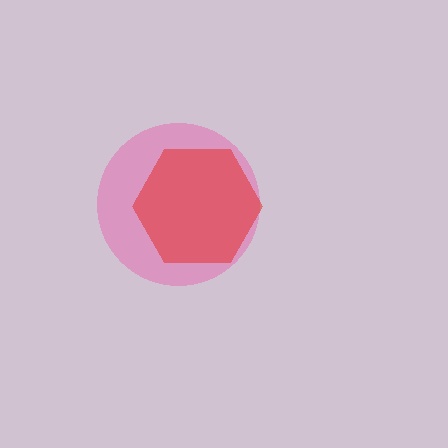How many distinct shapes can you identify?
There are 2 distinct shapes: a pink circle, a red hexagon.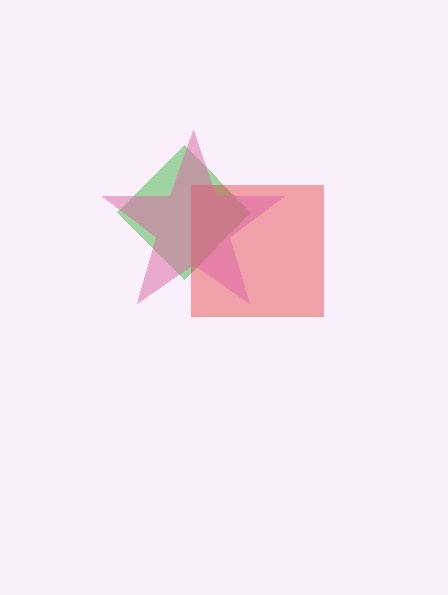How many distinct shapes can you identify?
There are 3 distinct shapes: a green diamond, a red square, a pink star.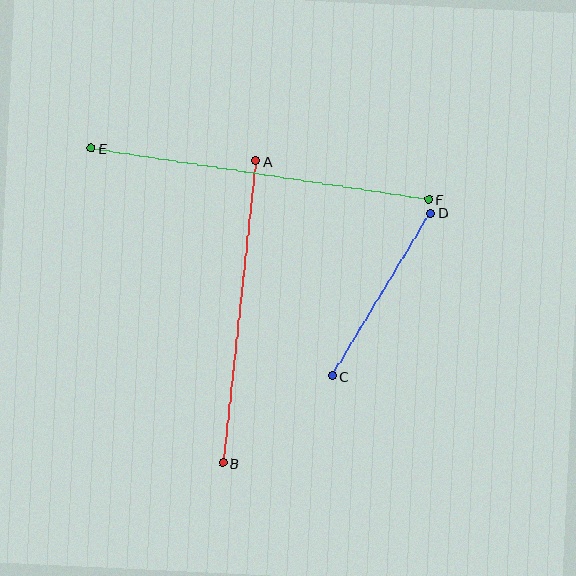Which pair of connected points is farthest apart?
Points E and F are farthest apart.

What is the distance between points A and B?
The distance is approximately 304 pixels.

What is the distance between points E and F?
The distance is approximately 341 pixels.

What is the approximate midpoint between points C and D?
The midpoint is at approximately (381, 294) pixels.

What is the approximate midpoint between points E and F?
The midpoint is at approximately (260, 174) pixels.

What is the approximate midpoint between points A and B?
The midpoint is at approximately (239, 312) pixels.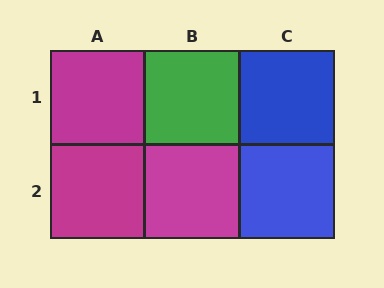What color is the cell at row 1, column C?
Blue.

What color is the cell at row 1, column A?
Magenta.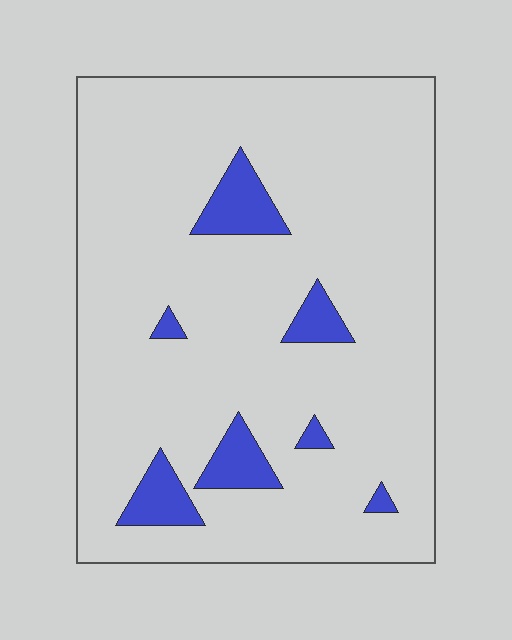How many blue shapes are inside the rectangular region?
7.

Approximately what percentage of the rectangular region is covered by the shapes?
Approximately 10%.